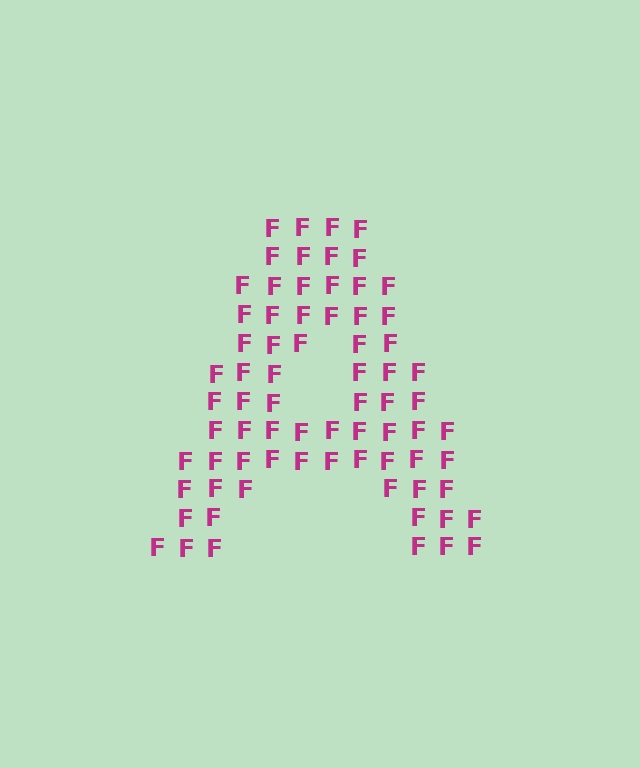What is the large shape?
The large shape is the letter A.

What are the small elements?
The small elements are letter F's.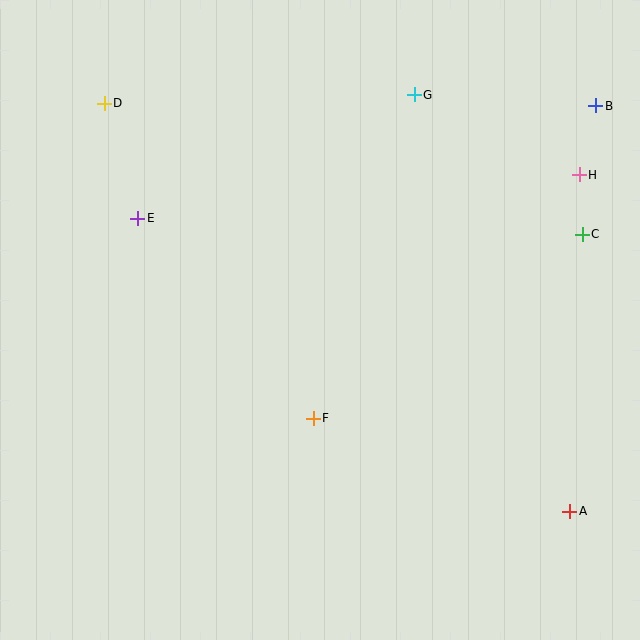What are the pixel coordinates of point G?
Point G is at (414, 95).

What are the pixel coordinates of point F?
Point F is at (313, 418).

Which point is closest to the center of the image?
Point F at (313, 418) is closest to the center.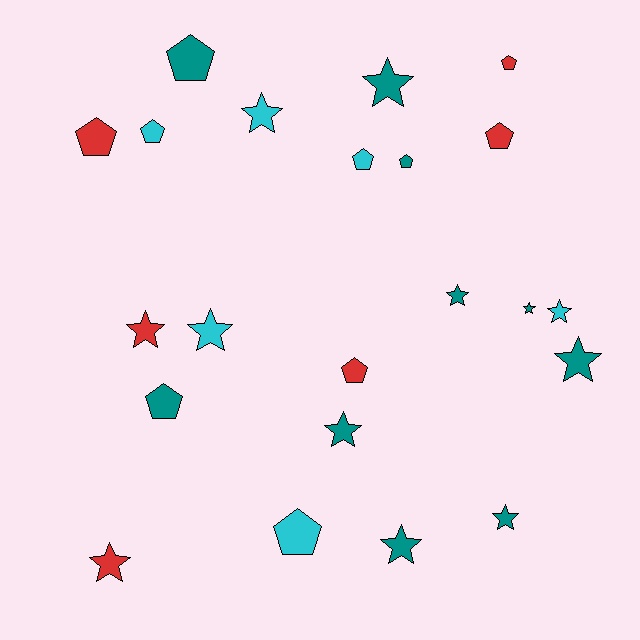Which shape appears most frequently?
Star, with 12 objects.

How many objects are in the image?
There are 22 objects.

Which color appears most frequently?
Teal, with 10 objects.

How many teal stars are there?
There are 7 teal stars.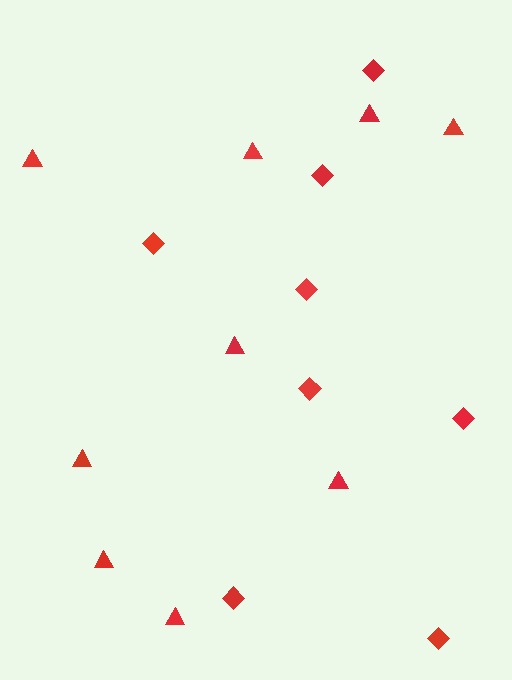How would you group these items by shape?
There are 2 groups: one group of diamonds (8) and one group of triangles (9).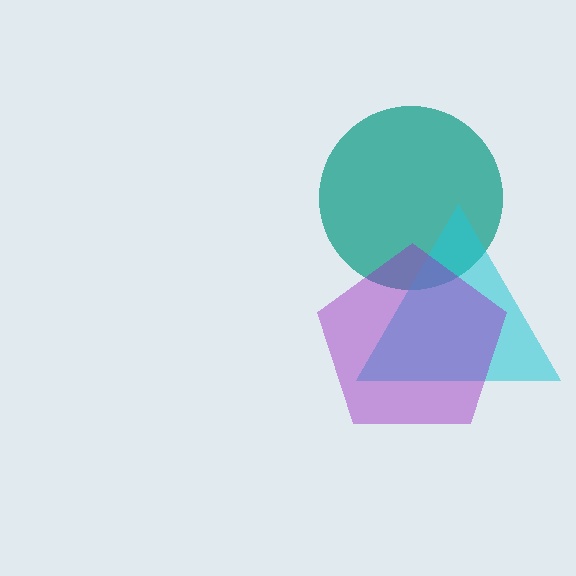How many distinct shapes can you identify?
There are 3 distinct shapes: a teal circle, a cyan triangle, a purple pentagon.